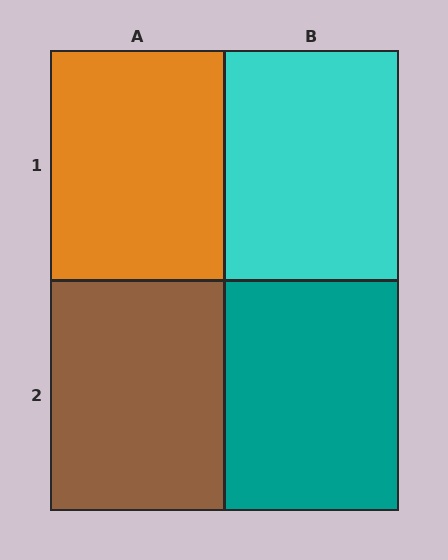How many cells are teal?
1 cell is teal.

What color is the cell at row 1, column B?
Cyan.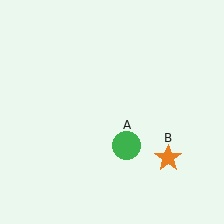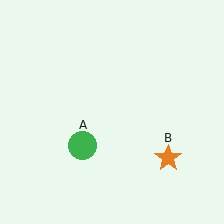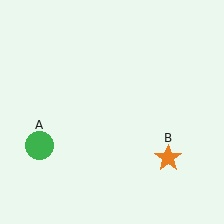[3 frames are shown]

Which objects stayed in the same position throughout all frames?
Orange star (object B) remained stationary.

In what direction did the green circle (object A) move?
The green circle (object A) moved left.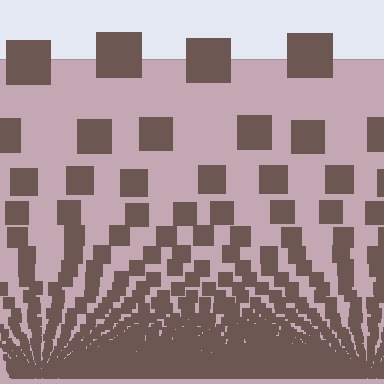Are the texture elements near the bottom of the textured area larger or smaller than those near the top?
Smaller. The gradient is inverted — elements near the bottom are smaller and denser.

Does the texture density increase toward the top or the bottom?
Density increases toward the bottom.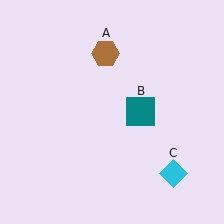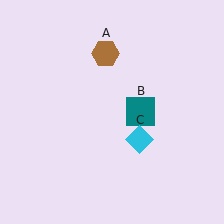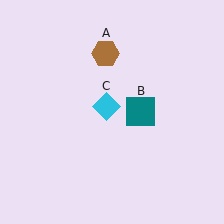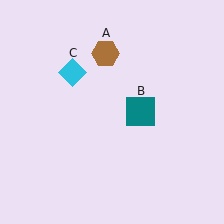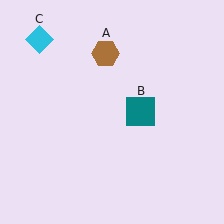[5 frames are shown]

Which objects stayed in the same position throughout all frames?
Brown hexagon (object A) and teal square (object B) remained stationary.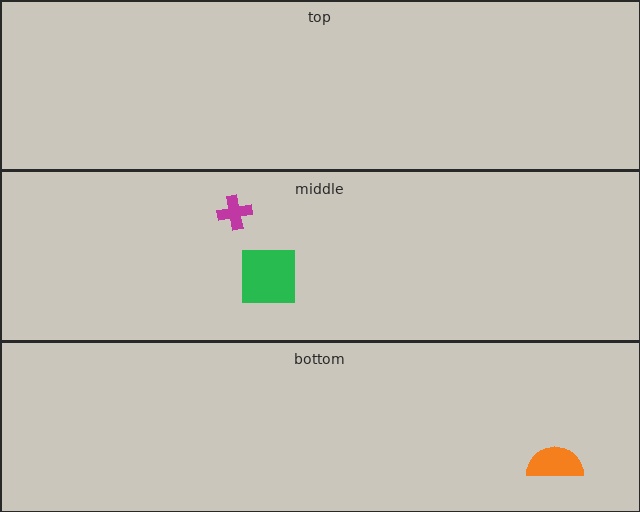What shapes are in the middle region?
The green square, the magenta cross.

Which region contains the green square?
The middle region.